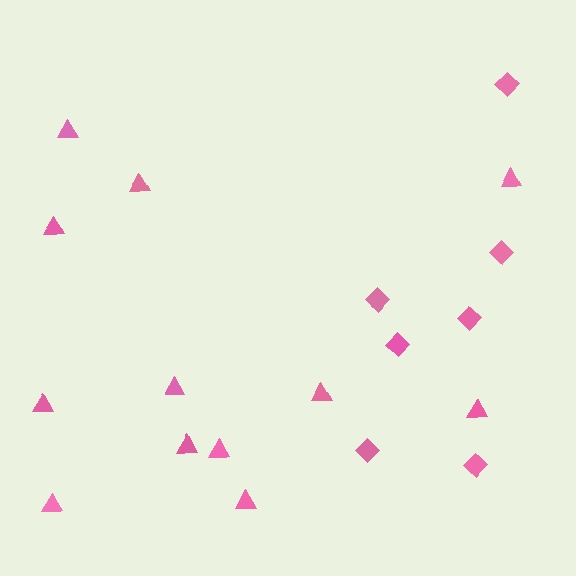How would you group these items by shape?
There are 2 groups: one group of diamonds (7) and one group of triangles (12).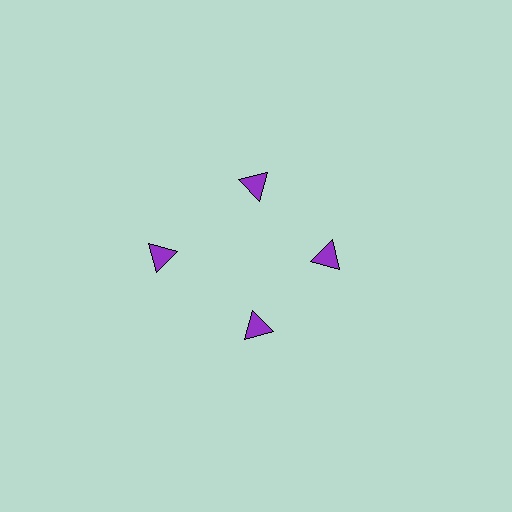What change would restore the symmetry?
The symmetry would be restored by moving it inward, back onto the ring so that all 4 triangles sit at equal angles and equal distance from the center.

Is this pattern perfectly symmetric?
No. The 4 purple triangles are arranged in a ring, but one element near the 9 o'clock position is pushed outward from the center, breaking the 4-fold rotational symmetry.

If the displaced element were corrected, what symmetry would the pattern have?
It would have 4-fold rotational symmetry — the pattern would map onto itself every 90 degrees.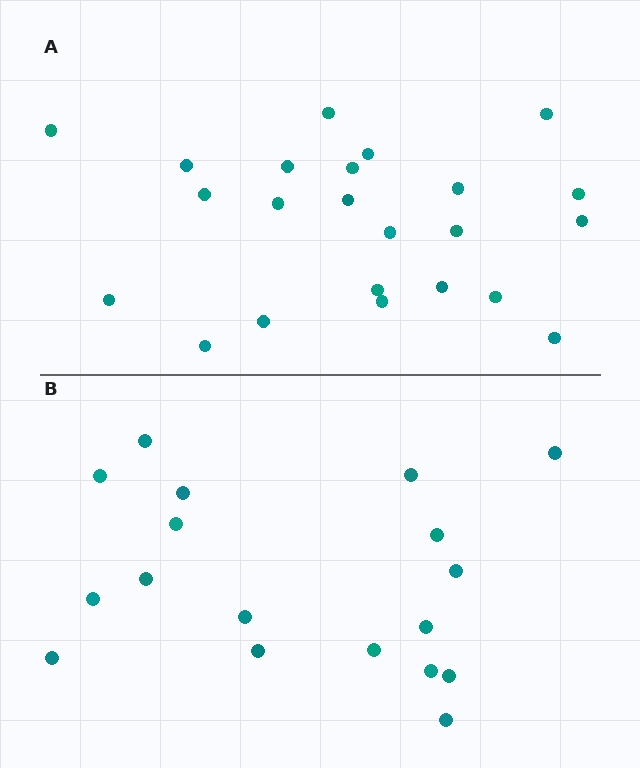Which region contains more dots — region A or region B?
Region A (the top region) has more dots.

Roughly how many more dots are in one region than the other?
Region A has about 5 more dots than region B.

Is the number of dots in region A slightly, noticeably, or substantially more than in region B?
Region A has noticeably more, but not dramatically so. The ratio is roughly 1.3 to 1.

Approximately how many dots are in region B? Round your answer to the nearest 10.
About 20 dots. (The exact count is 18, which rounds to 20.)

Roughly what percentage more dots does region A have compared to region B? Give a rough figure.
About 30% more.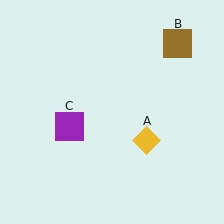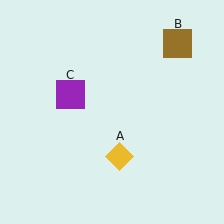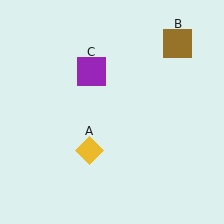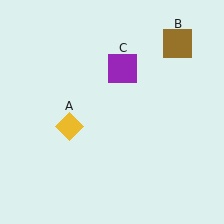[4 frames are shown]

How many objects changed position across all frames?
2 objects changed position: yellow diamond (object A), purple square (object C).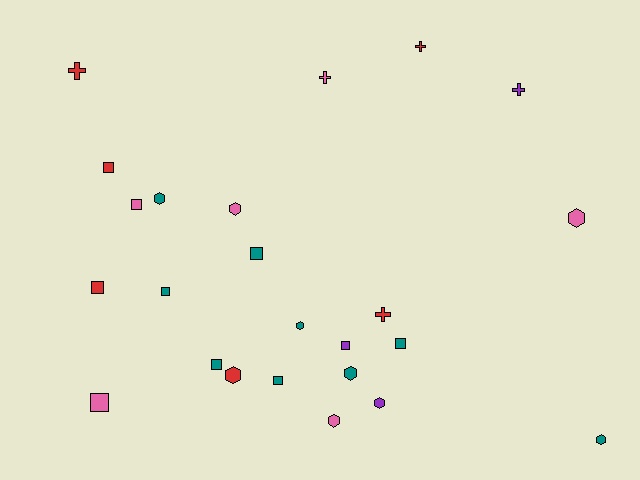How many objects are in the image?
There are 24 objects.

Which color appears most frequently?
Teal, with 9 objects.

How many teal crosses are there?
There are no teal crosses.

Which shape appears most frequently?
Square, with 10 objects.